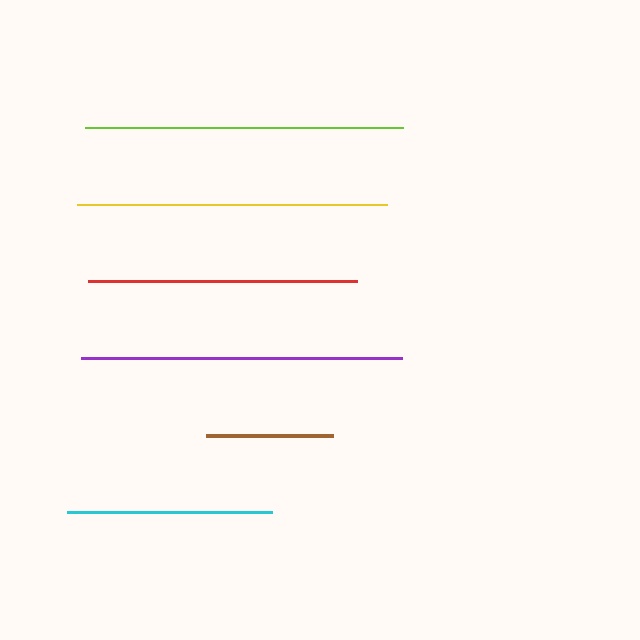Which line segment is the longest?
The purple line is the longest at approximately 321 pixels.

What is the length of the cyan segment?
The cyan segment is approximately 205 pixels long.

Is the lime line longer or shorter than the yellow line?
The lime line is longer than the yellow line.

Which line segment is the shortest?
The brown line is the shortest at approximately 127 pixels.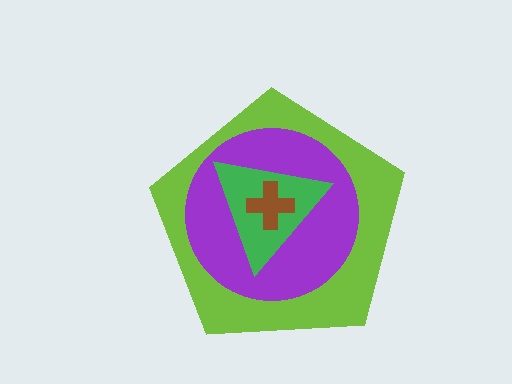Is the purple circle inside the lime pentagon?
Yes.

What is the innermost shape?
The brown cross.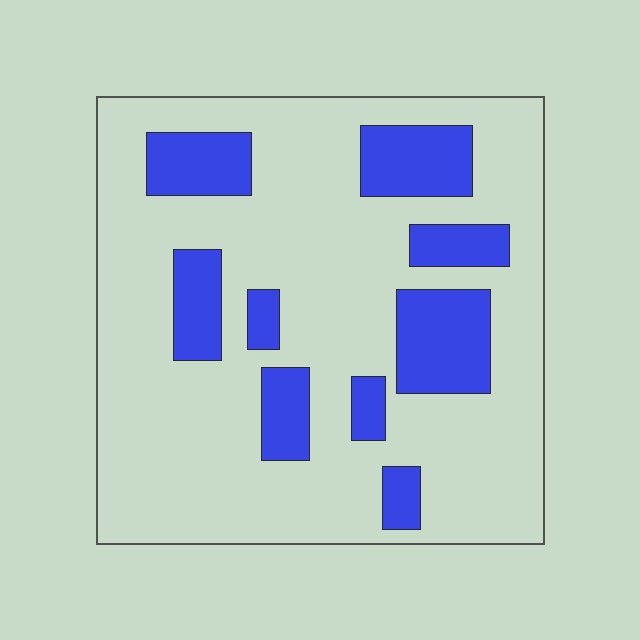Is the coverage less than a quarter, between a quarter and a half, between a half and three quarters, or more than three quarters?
Less than a quarter.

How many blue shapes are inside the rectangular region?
9.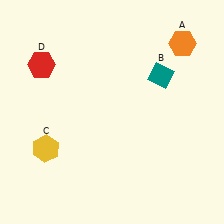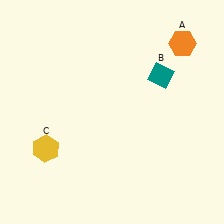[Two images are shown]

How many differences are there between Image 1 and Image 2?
There is 1 difference between the two images.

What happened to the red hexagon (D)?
The red hexagon (D) was removed in Image 2. It was in the top-left area of Image 1.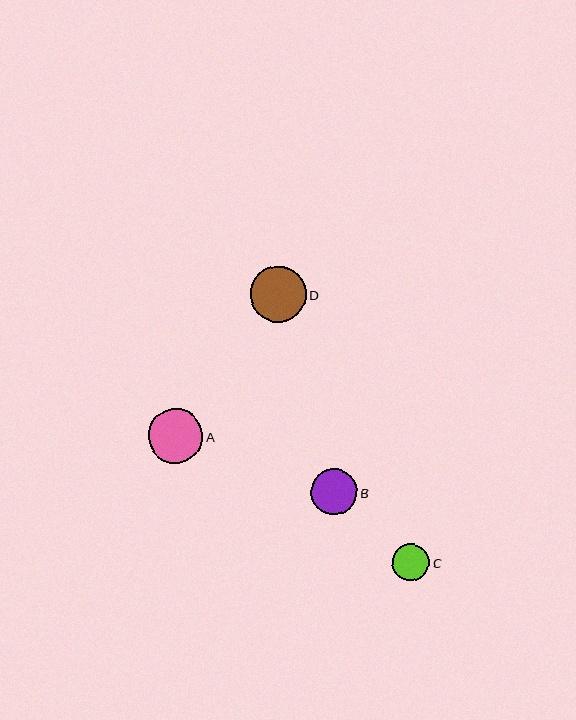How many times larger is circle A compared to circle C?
Circle A is approximately 1.5 times the size of circle C.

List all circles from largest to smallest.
From largest to smallest: D, A, B, C.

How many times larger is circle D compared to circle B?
Circle D is approximately 1.2 times the size of circle B.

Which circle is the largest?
Circle D is the largest with a size of approximately 56 pixels.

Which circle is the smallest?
Circle C is the smallest with a size of approximately 37 pixels.